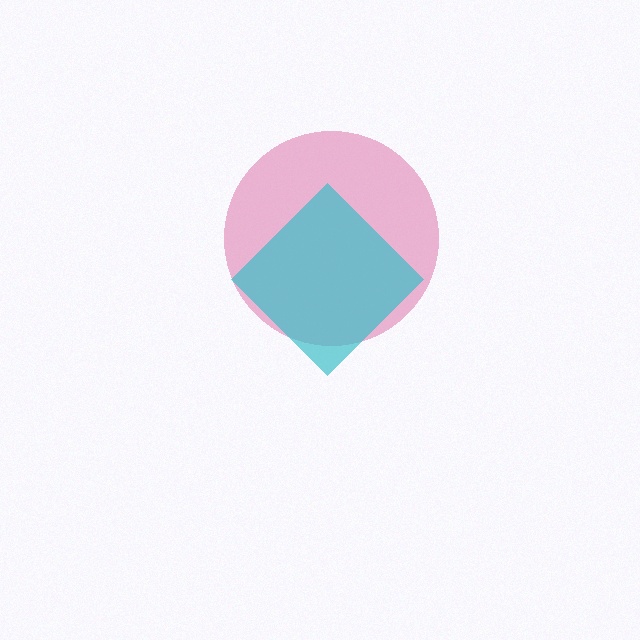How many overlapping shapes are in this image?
There are 2 overlapping shapes in the image.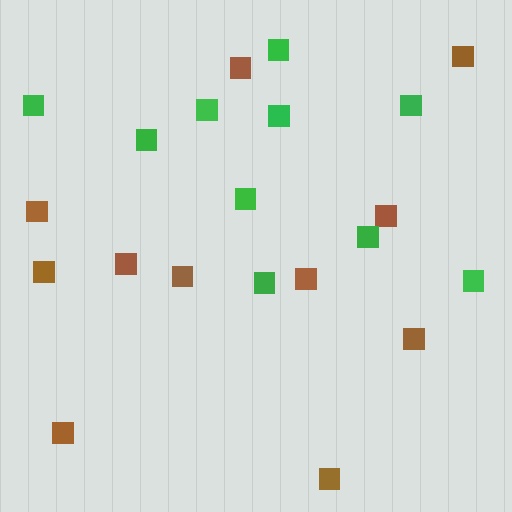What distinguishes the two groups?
There are 2 groups: one group of brown squares (11) and one group of green squares (10).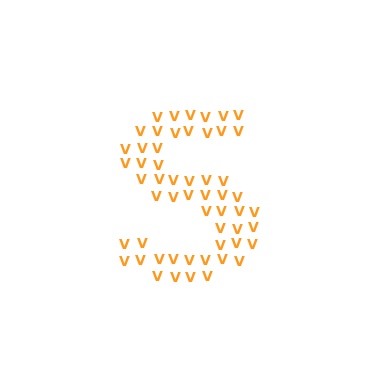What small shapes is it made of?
It is made of small letter V's.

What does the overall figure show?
The overall figure shows the letter S.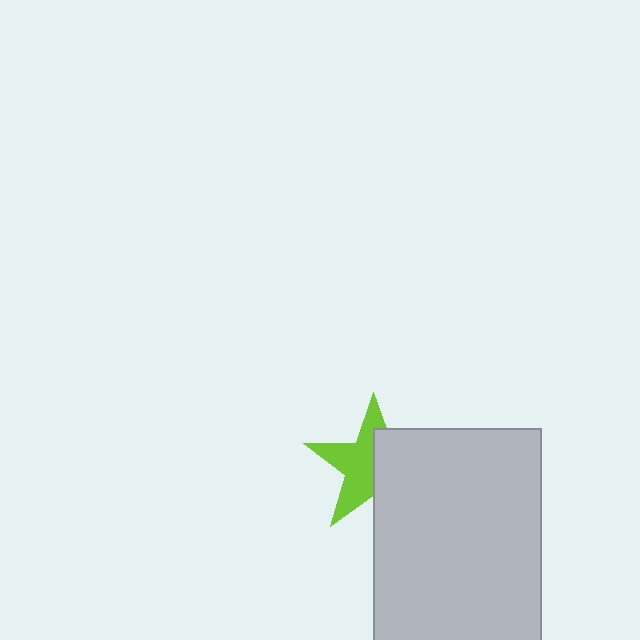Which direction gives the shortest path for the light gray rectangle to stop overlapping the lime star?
Moving right gives the shortest separation.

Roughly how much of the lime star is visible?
About half of it is visible (roughly 53%).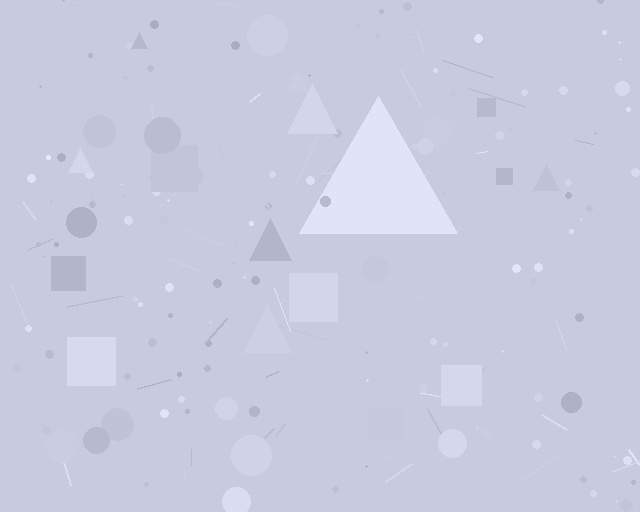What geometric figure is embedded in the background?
A triangle is embedded in the background.